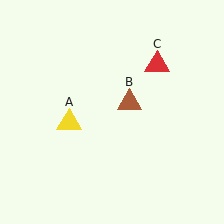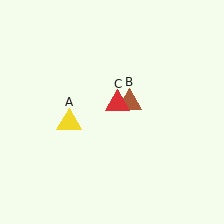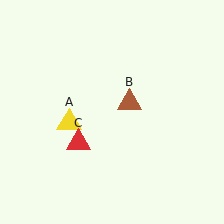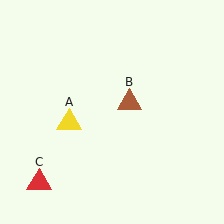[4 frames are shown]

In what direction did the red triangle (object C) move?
The red triangle (object C) moved down and to the left.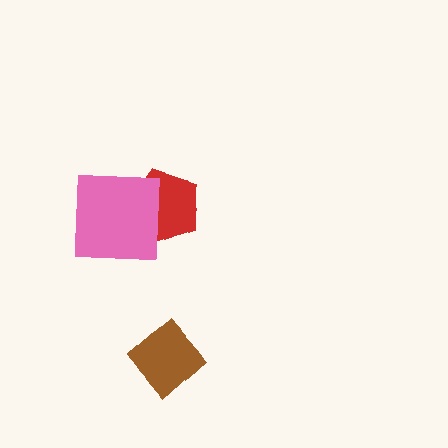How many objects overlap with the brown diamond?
0 objects overlap with the brown diamond.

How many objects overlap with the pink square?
1 object overlaps with the pink square.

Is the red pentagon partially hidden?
Yes, it is partially covered by another shape.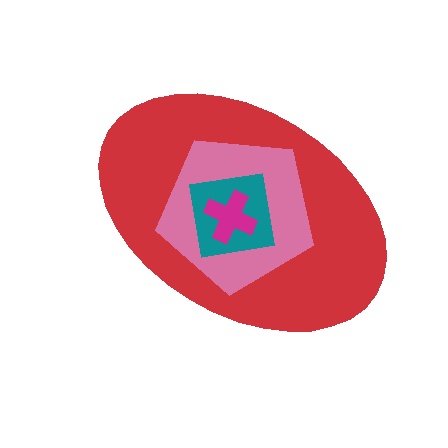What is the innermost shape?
The magenta cross.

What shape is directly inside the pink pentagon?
The teal square.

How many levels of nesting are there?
4.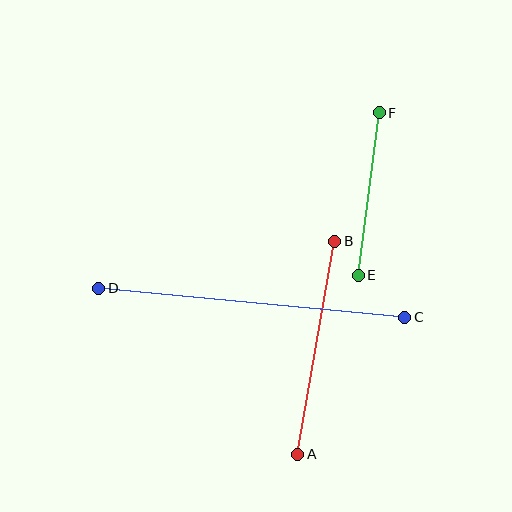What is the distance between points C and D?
The distance is approximately 308 pixels.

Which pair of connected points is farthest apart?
Points C and D are farthest apart.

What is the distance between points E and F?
The distance is approximately 164 pixels.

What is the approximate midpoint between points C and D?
The midpoint is at approximately (252, 303) pixels.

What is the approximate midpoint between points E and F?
The midpoint is at approximately (369, 194) pixels.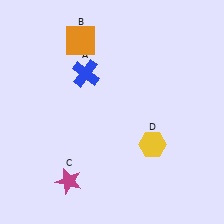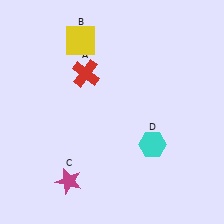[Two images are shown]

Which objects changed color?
A changed from blue to red. B changed from orange to yellow. D changed from yellow to cyan.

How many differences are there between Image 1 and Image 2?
There are 3 differences between the two images.